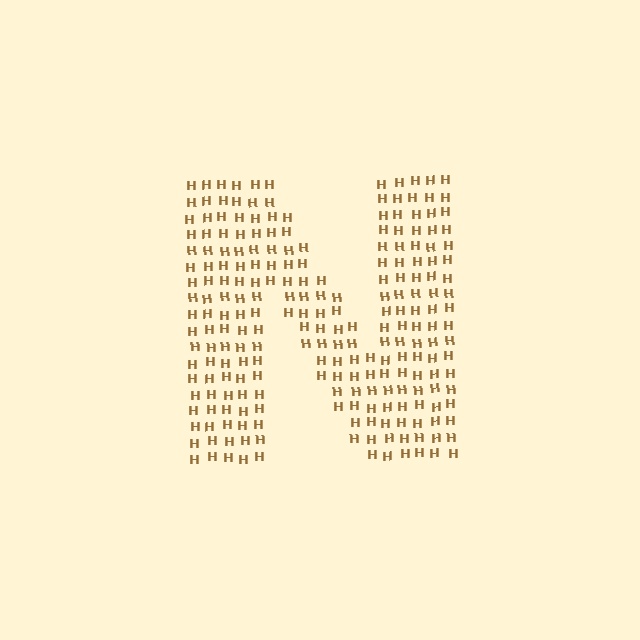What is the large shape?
The large shape is the letter N.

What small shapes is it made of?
It is made of small letter H's.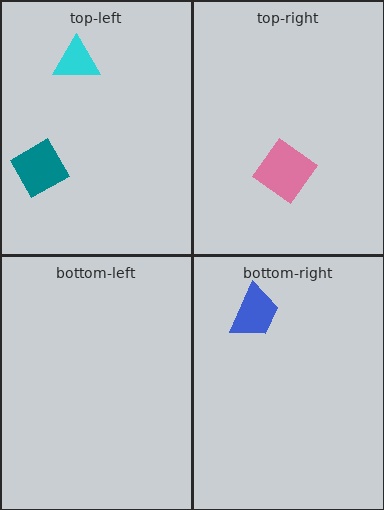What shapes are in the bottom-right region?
The blue trapezoid.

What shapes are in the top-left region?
The teal diamond, the cyan triangle.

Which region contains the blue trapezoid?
The bottom-right region.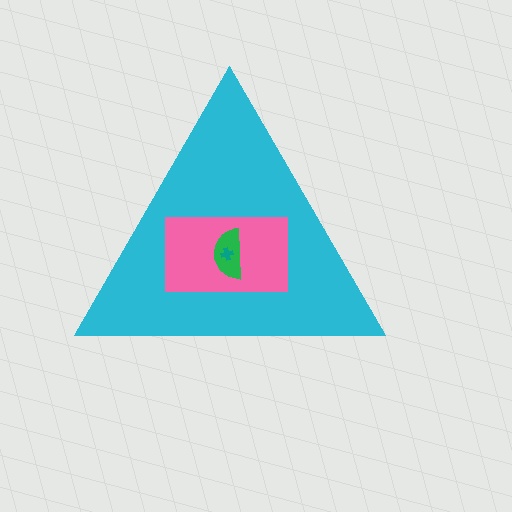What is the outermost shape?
The cyan triangle.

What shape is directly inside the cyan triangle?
The pink rectangle.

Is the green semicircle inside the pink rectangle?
Yes.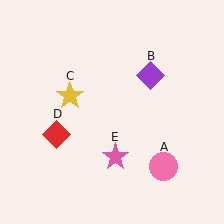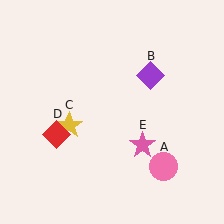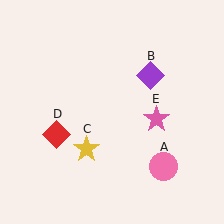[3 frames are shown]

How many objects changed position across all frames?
2 objects changed position: yellow star (object C), pink star (object E).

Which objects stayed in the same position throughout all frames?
Pink circle (object A) and purple diamond (object B) and red diamond (object D) remained stationary.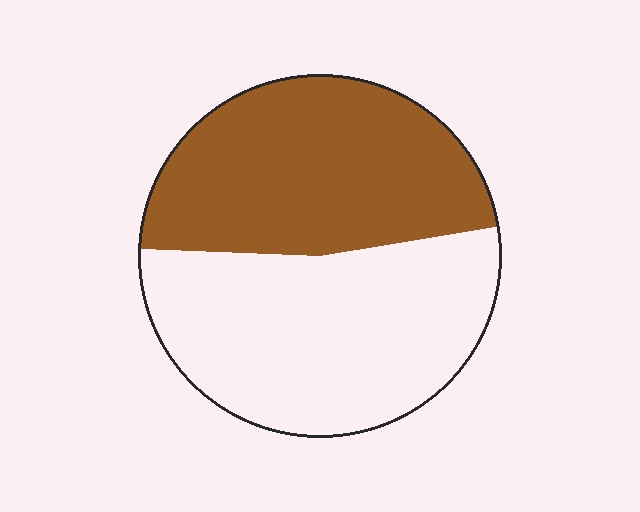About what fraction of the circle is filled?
About one half (1/2).